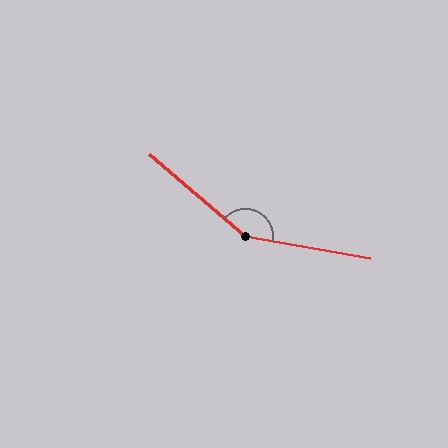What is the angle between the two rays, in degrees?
Approximately 150 degrees.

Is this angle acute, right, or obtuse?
It is obtuse.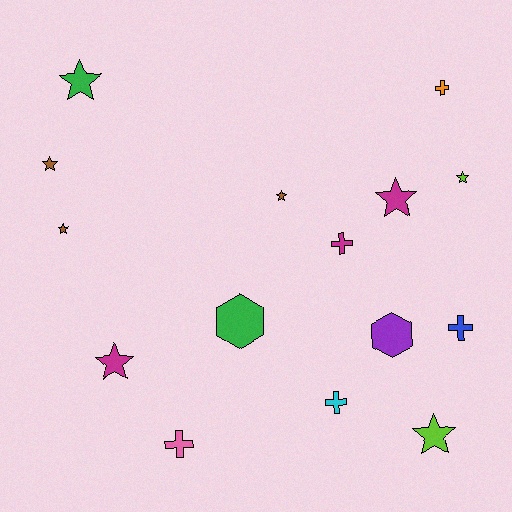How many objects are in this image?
There are 15 objects.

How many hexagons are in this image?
There are 2 hexagons.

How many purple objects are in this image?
There is 1 purple object.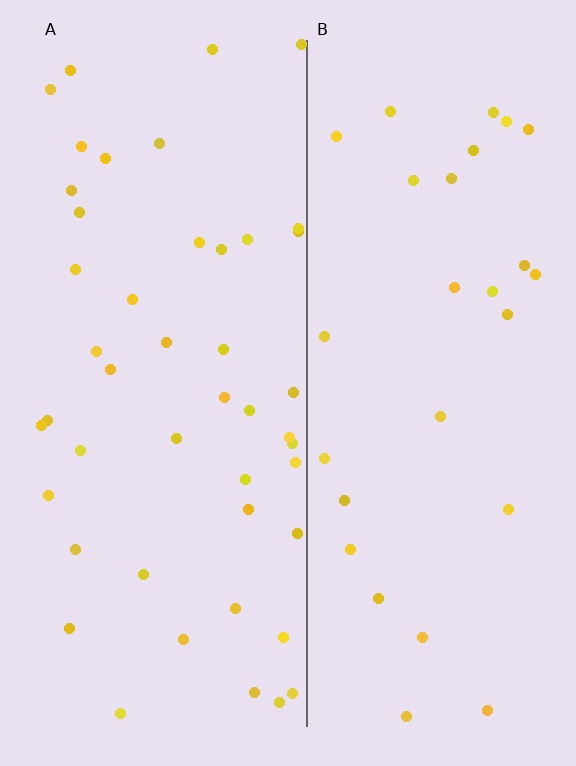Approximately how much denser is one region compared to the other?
Approximately 1.6× — region A over region B.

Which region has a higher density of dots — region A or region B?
A (the left).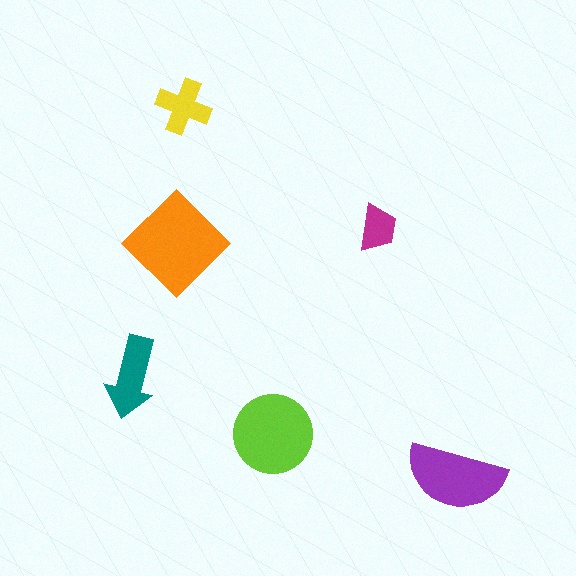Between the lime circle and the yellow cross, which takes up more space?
The lime circle.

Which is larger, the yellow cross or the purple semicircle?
The purple semicircle.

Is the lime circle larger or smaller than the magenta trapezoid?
Larger.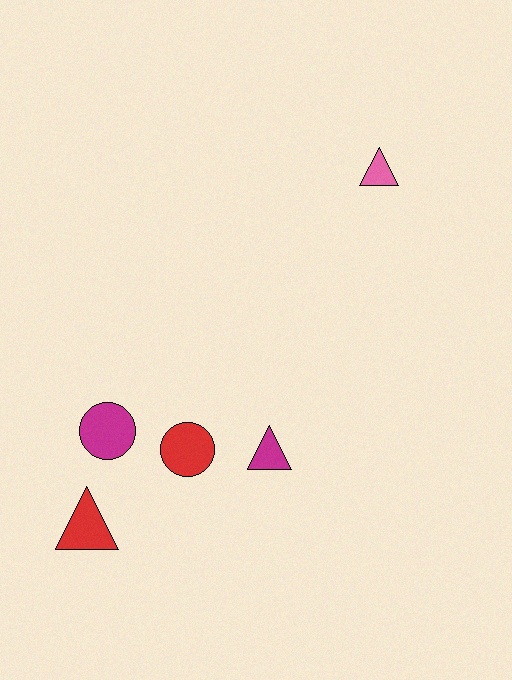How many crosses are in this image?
There are no crosses.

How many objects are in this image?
There are 5 objects.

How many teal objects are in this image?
There are no teal objects.